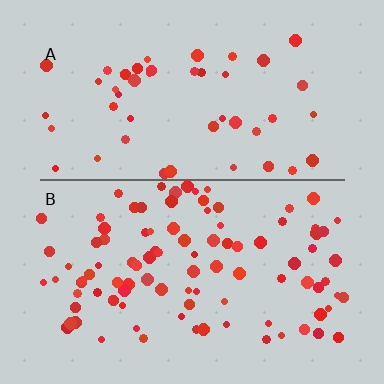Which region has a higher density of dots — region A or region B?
B (the bottom).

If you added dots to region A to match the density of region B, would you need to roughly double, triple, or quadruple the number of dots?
Approximately double.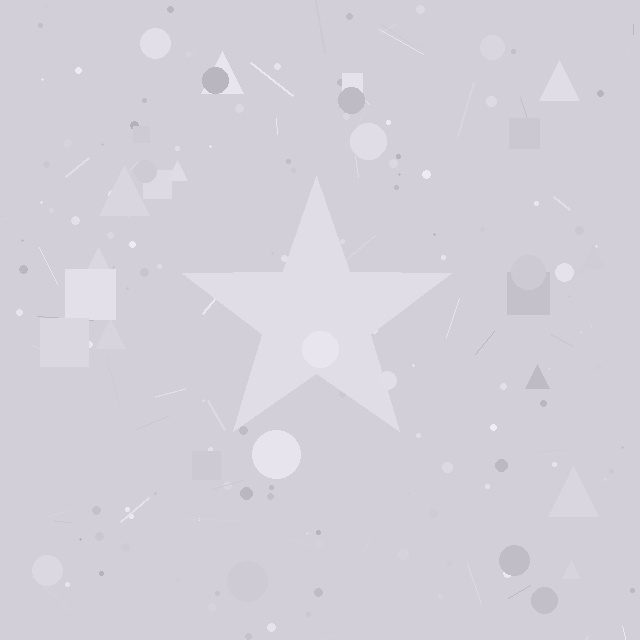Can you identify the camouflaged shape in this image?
The camouflaged shape is a star.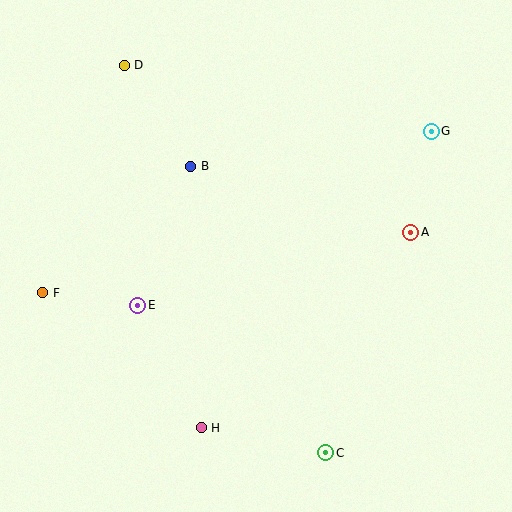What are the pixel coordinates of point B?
Point B is at (191, 166).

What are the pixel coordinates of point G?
Point G is at (431, 131).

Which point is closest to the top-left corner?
Point D is closest to the top-left corner.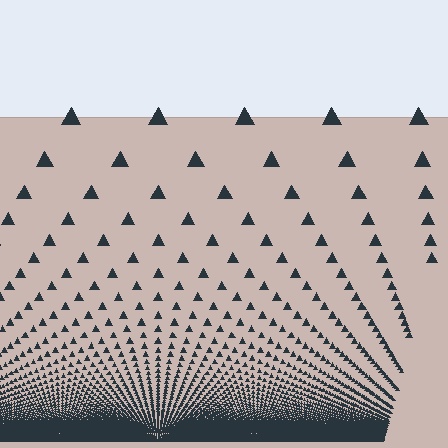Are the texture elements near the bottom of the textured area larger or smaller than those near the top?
Smaller. The gradient is inverted — elements near the bottom are smaller and denser.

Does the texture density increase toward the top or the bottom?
Density increases toward the bottom.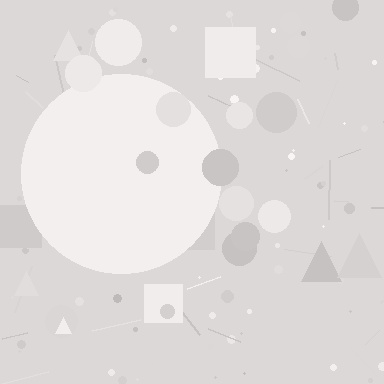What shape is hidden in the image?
A circle is hidden in the image.